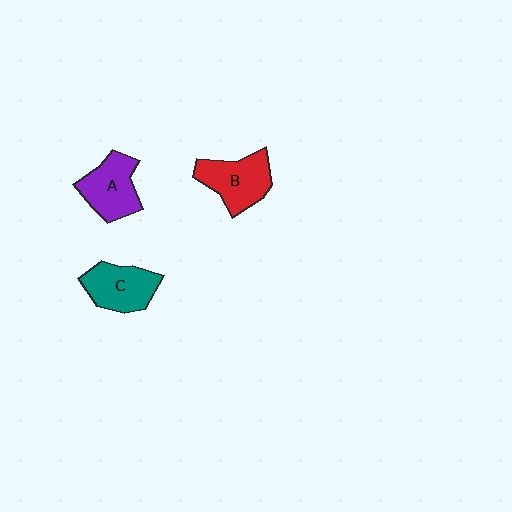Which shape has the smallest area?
Shape C (teal).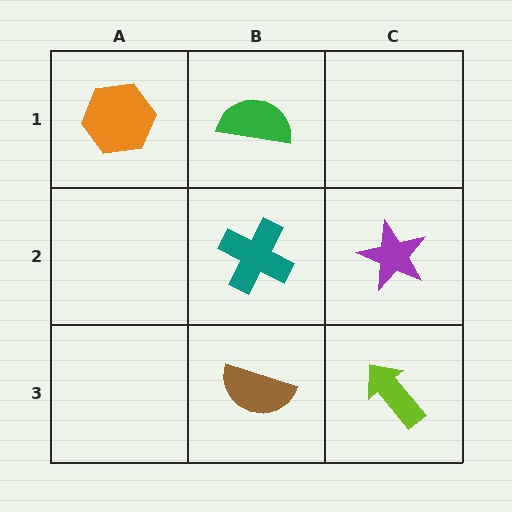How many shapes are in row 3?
2 shapes.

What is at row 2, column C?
A purple star.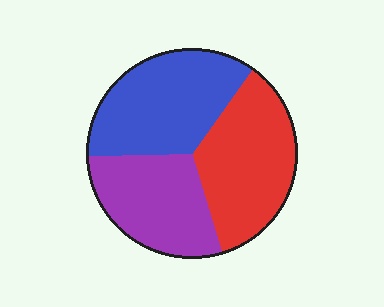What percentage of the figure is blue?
Blue takes up about three eighths (3/8) of the figure.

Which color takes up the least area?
Purple, at roughly 30%.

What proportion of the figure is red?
Red covers about 35% of the figure.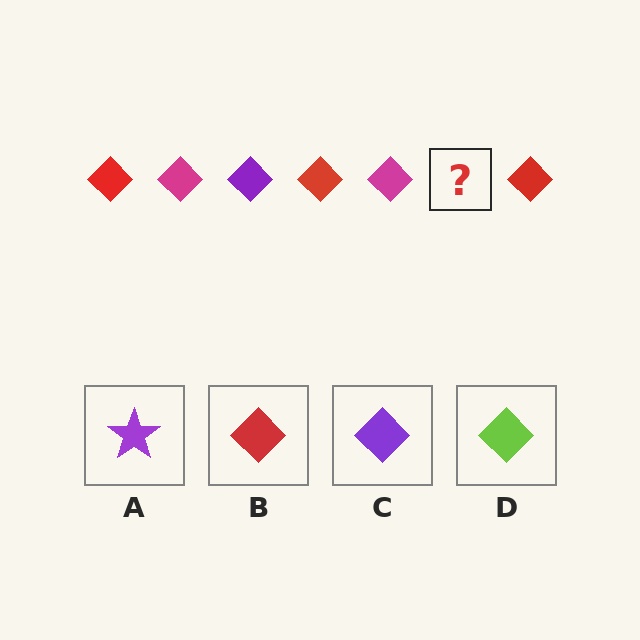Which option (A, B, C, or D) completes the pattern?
C.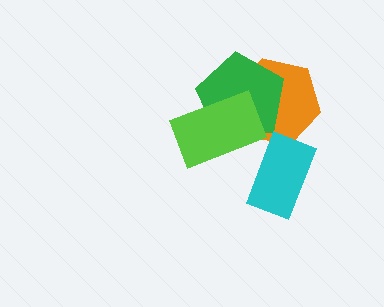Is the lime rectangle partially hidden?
No, no other shape covers it.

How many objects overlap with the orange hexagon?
3 objects overlap with the orange hexagon.